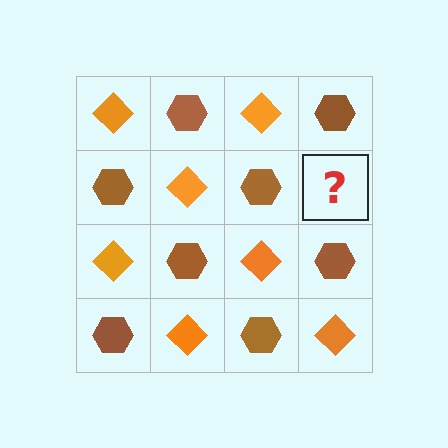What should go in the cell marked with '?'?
The missing cell should contain an orange diamond.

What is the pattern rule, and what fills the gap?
The rule is that it alternates orange diamond and brown hexagon in a checkerboard pattern. The gap should be filled with an orange diamond.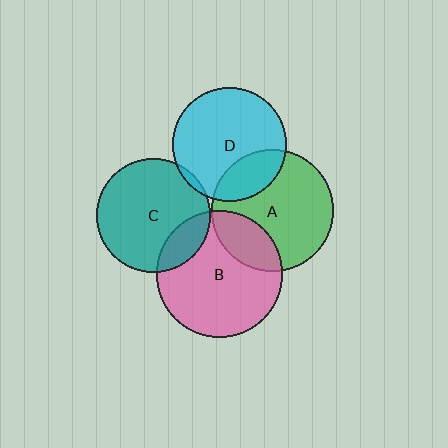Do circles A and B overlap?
Yes.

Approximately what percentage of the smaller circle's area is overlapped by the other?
Approximately 25%.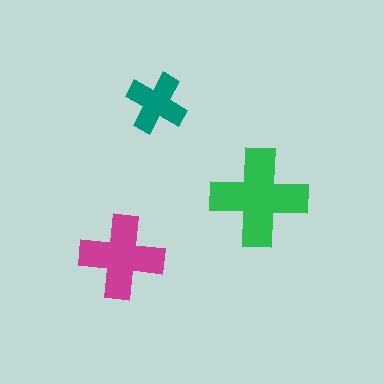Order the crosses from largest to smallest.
the green one, the magenta one, the teal one.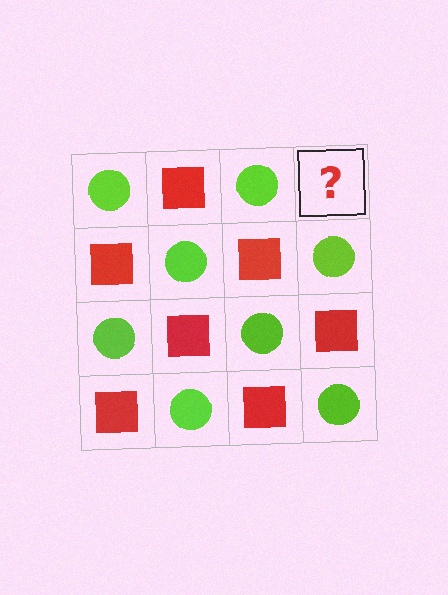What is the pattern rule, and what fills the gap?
The rule is that it alternates lime circle and red square in a checkerboard pattern. The gap should be filled with a red square.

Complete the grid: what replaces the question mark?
The question mark should be replaced with a red square.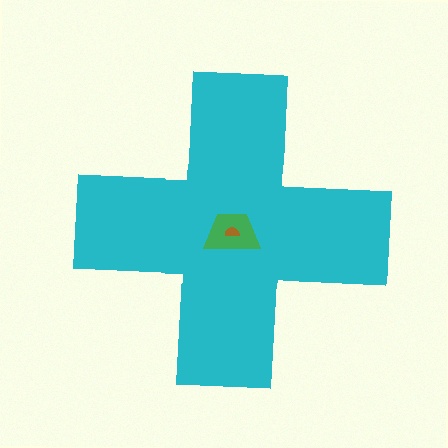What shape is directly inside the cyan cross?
The green trapezoid.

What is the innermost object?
The brown semicircle.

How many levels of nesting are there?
3.